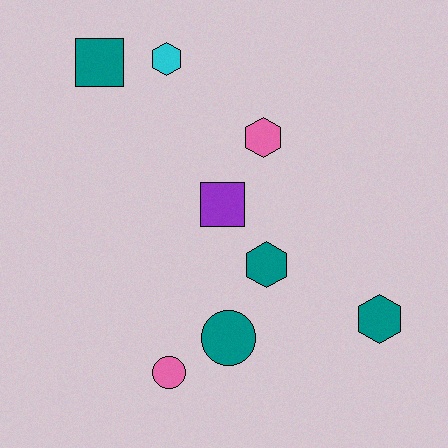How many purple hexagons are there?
There are no purple hexagons.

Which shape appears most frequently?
Hexagon, with 4 objects.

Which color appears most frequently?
Teal, with 4 objects.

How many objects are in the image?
There are 8 objects.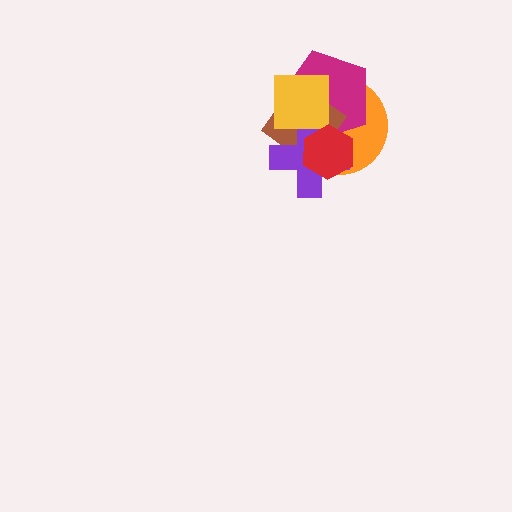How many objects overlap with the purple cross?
5 objects overlap with the purple cross.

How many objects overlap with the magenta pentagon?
5 objects overlap with the magenta pentagon.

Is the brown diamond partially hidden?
Yes, it is partially covered by another shape.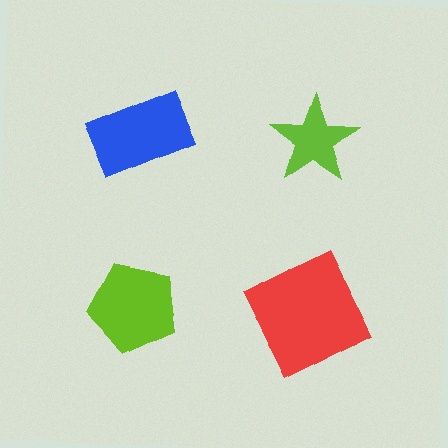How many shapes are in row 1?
2 shapes.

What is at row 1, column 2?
A lime star.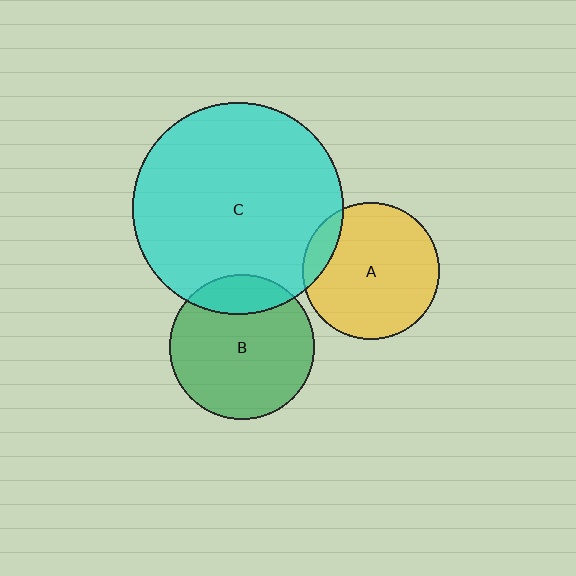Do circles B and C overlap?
Yes.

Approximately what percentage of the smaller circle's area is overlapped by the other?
Approximately 20%.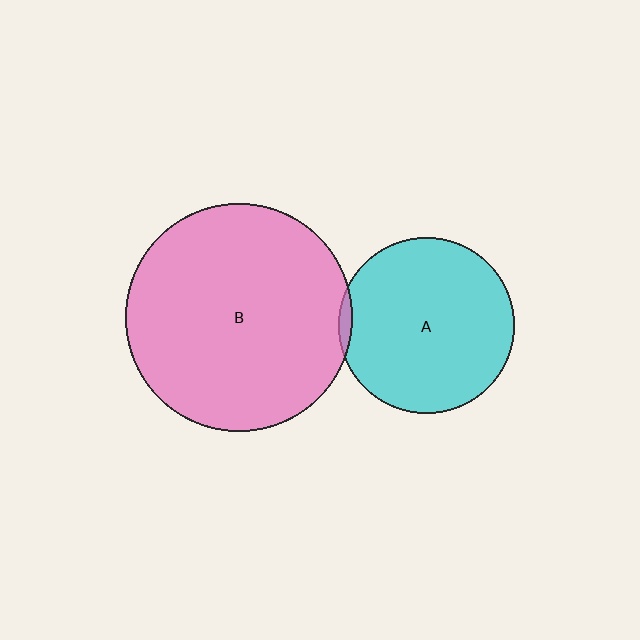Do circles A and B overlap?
Yes.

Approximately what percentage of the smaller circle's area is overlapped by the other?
Approximately 5%.